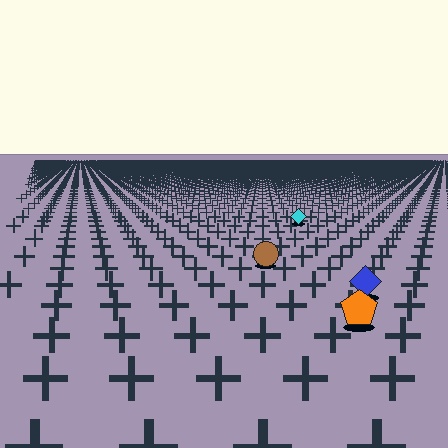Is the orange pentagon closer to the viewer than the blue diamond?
Yes. The orange pentagon is closer — you can tell from the texture gradient: the ground texture is coarser near it.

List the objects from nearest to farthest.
From nearest to farthest: the orange pentagon, the blue diamond, the brown circle, the cyan diamond.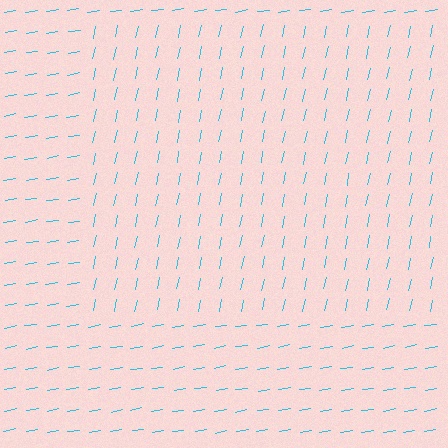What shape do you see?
I see a rectangle.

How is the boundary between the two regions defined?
The boundary is defined purely by a change in line orientation (approximately 68 degrees difference). All lines are the same color and thickness.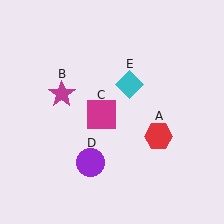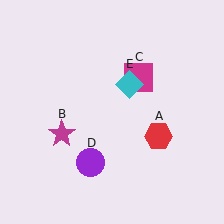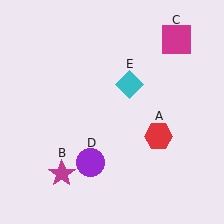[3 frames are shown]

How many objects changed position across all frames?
2 objects changed position: magenta star (object B), magenta square (object C).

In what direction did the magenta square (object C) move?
The magenta square (object C) moved up and to the right.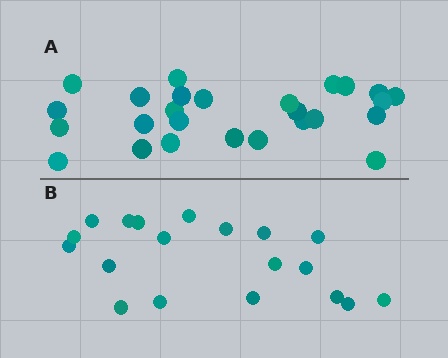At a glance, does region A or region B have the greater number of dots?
Region A (the top region) has more dots.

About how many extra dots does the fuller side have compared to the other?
Region A has roughly 8 or so more dots than region B.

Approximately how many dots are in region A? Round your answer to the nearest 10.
About 30 dots. (The exact count is 26, which rounds to 30.)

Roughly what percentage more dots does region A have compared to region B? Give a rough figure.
About 35% more.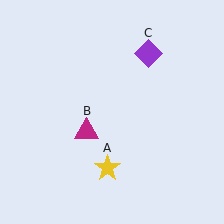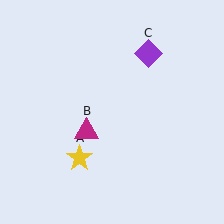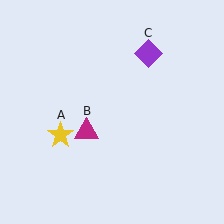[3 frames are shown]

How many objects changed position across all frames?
1 object changed position: yellow star (object A).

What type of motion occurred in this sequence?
The yellow star (object A) rotated clockwise around the center of the scene.